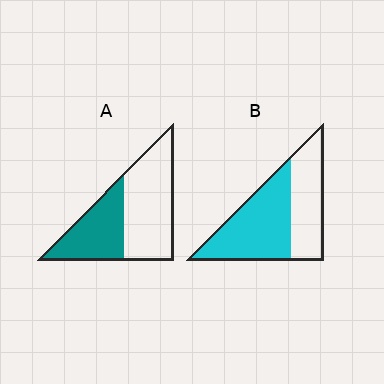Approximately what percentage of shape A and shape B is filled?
A is approximately 40% and B is approximately 60%.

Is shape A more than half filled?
No.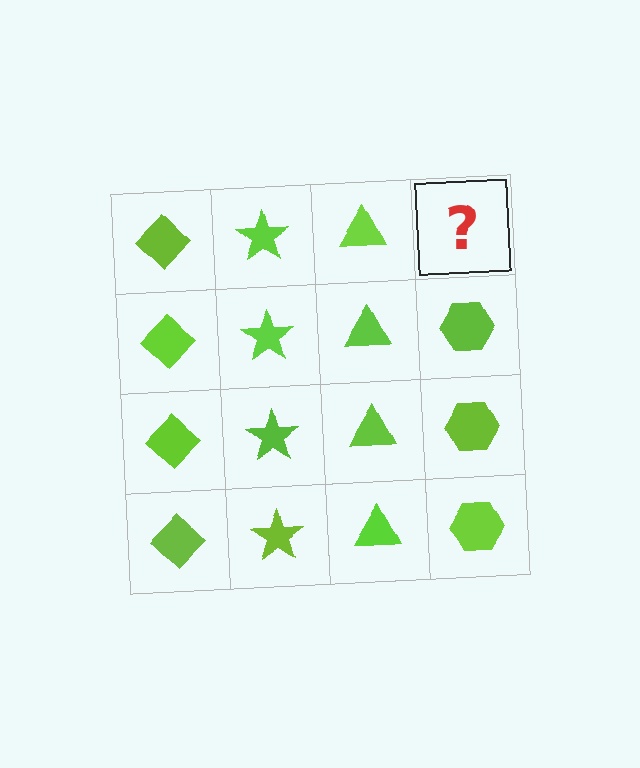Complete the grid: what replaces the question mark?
The question mark should be replaced with a lime hexagon.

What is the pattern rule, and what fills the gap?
The rule is that each column has a consistent shape. The gap should be filled with a lime hexagon.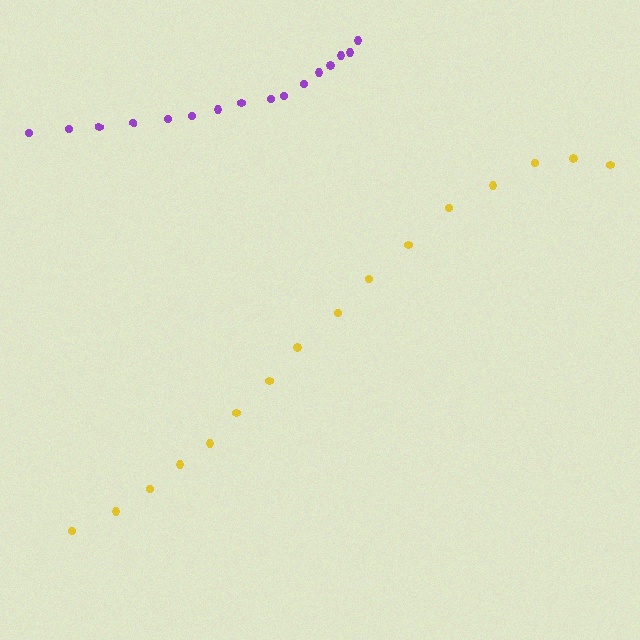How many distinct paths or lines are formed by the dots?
There are 2 distinct paths.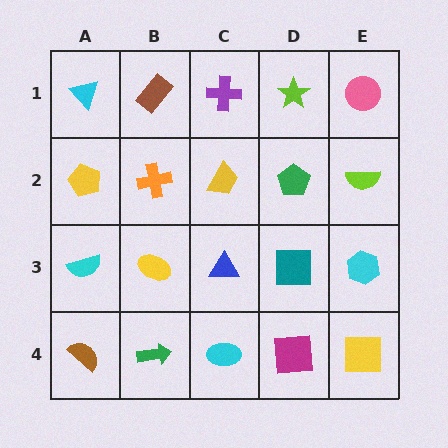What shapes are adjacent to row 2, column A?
A cyan triangle (row 1, column A), a cyan semicircle (row 3, column A), an orange cross (row 2, column B).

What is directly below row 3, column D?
A magenta square.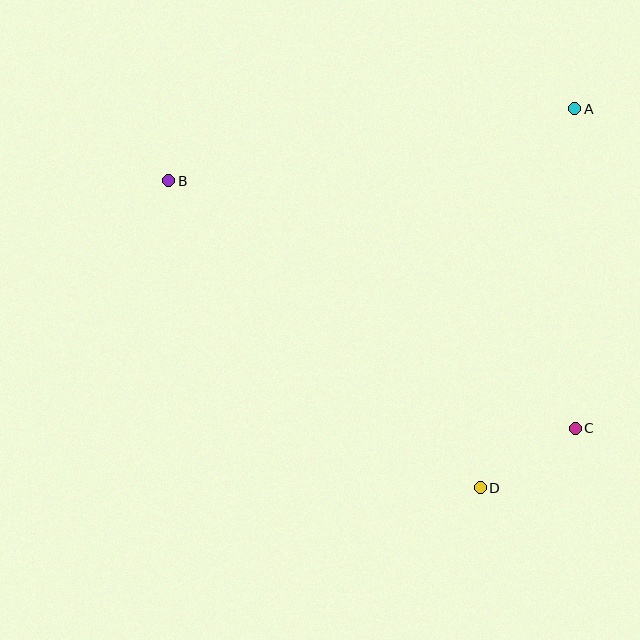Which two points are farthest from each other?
Points B and C are farthest from each other.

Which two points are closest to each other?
Points C and D are closest to each other.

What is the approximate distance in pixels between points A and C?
The distance between A and C is approximately 319 pixels.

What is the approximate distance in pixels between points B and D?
The distance between B and D is approximately 437 pixels.